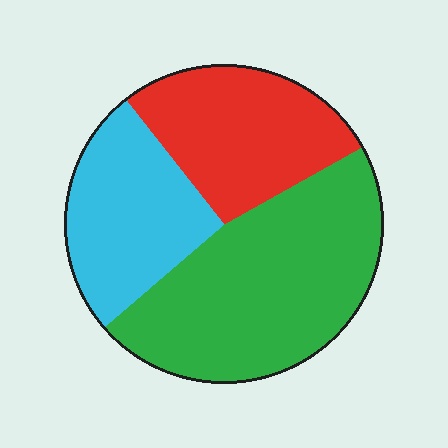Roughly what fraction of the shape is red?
Red covers 28% of the shape.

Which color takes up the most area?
Green, at roughly 45%.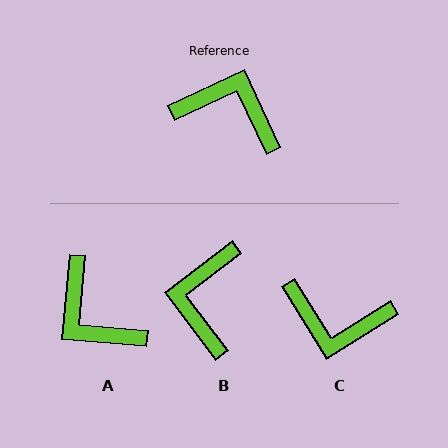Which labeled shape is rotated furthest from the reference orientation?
C, about 173 degrees away.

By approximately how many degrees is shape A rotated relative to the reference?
Approximately 150 degrees counter-clockwise.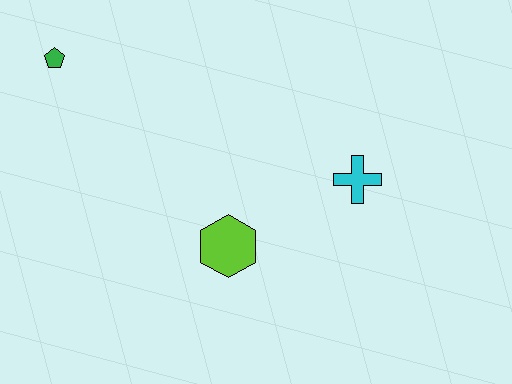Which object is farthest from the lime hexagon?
The green pentagon is farthest from the lime hexagon.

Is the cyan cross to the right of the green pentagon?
Yes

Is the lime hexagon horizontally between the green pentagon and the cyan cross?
Yes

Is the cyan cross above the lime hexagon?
Yes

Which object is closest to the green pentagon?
The lime hexagon is closest to the green pentagon.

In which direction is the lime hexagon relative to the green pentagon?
The lime hexagon is below the green pentagon.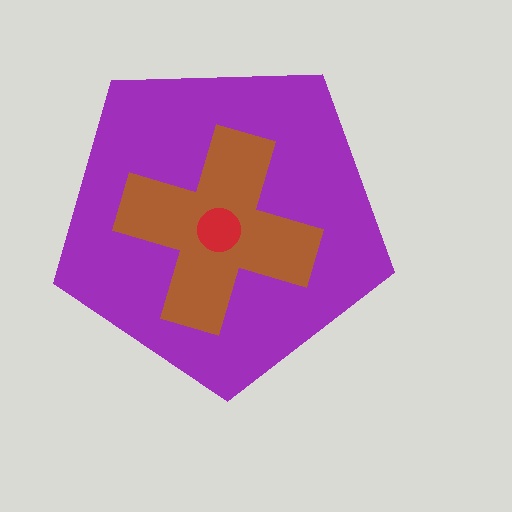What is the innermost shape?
The red circle.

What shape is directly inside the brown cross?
The red circle.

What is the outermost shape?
The purple pentagon.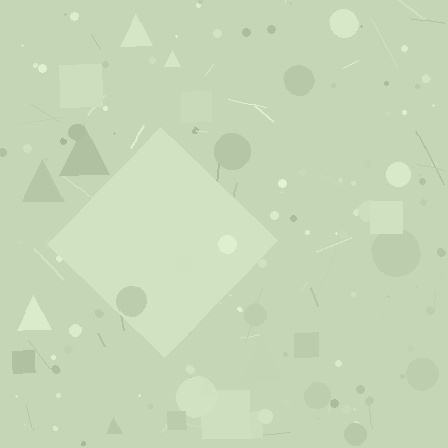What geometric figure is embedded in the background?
A diamond is embedded in the background.